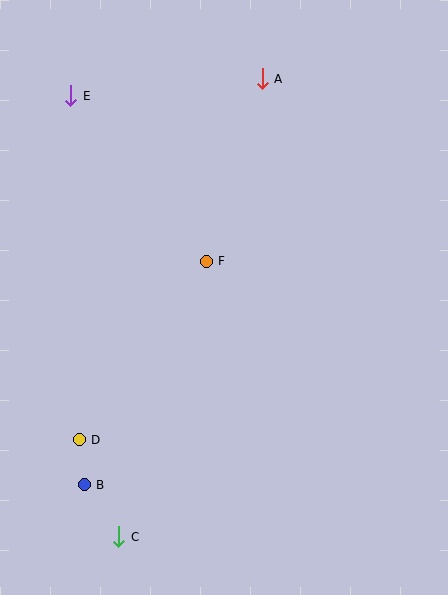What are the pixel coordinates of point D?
Point D is at (79, 440).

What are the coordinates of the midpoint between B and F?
The midpoint between B and F is at (145, 373).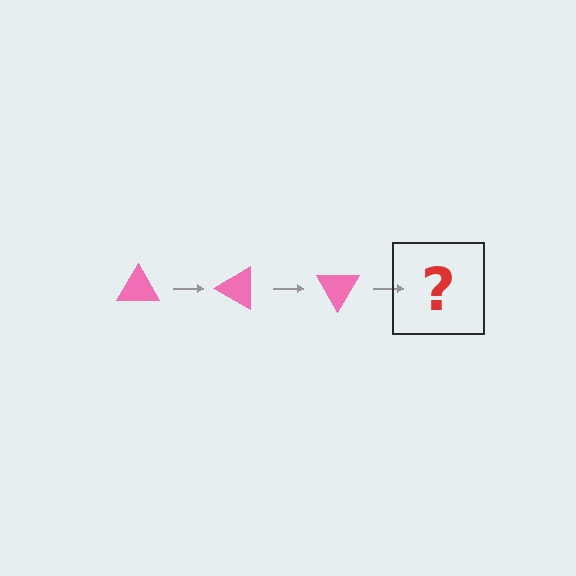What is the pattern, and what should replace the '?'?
The pattern is that the triangle rotates 30 degrees each step. The '?' should be a pink triangle rotated 90 degrees.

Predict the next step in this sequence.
The next step is a pink triangle rotated 90 degrees.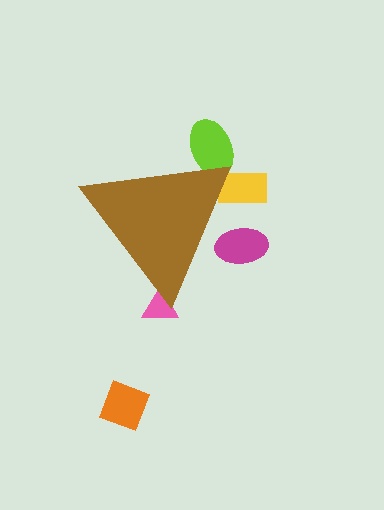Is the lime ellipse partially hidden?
Yes, the lime ellipse is partially hidden behind the brown triangle.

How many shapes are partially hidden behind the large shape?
4 shapes are partially hidden.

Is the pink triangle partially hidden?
Yes, the pink triangle is partially hidden behind the brown triangle.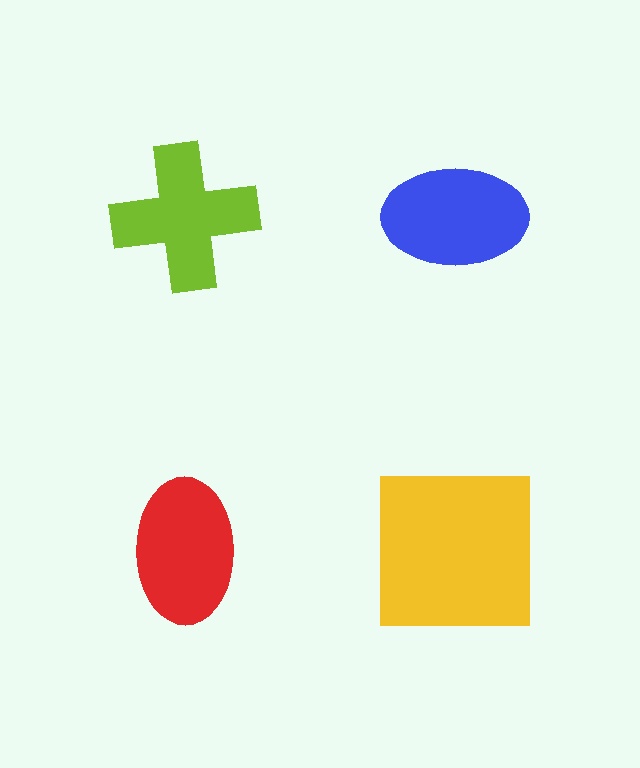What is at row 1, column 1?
A lime cross.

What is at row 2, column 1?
A red ellipse.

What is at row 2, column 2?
A yellow square.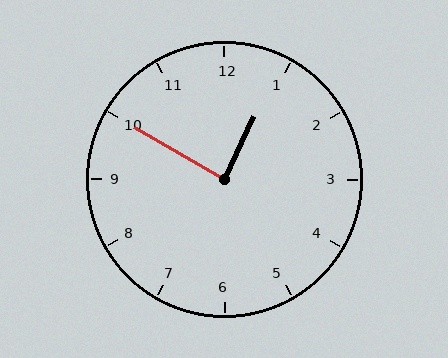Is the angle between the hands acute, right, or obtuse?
It is right.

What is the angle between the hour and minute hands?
Approximately 85 degrees.